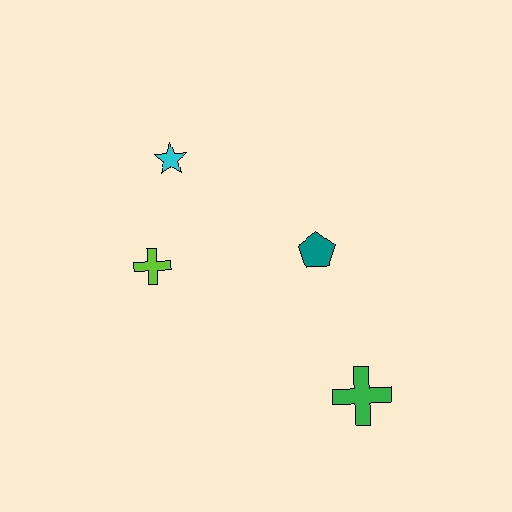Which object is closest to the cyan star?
The lime cross is closest to the cyan star.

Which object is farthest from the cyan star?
The green cross is farthest from the cyan star.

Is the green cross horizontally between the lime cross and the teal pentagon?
No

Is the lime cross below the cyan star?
Yes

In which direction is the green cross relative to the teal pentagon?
The green cross is below the teal pentagon.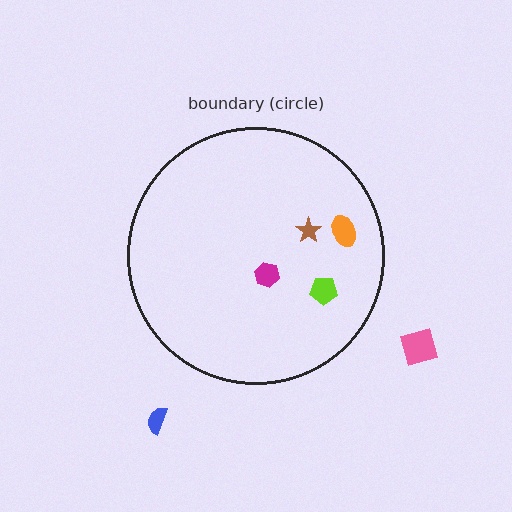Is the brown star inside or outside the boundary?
Inside.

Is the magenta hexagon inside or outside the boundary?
Inside.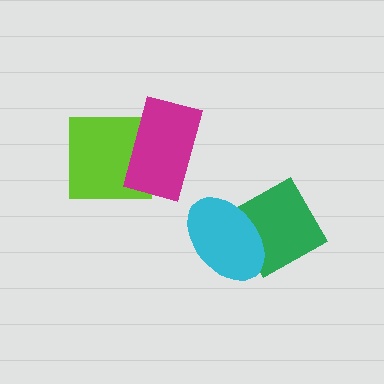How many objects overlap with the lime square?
1 object overlaps with the lime square.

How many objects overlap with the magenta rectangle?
1 object overlaps with the magenta rectangle.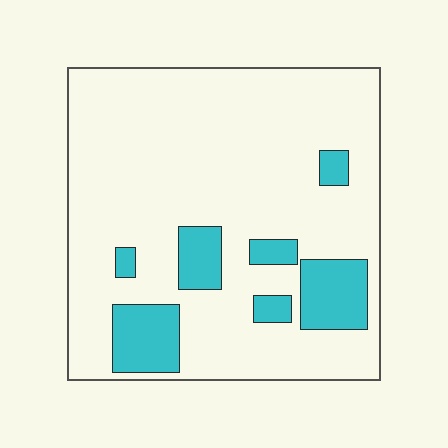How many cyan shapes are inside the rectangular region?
7.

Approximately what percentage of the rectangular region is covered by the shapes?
Approximately 15%.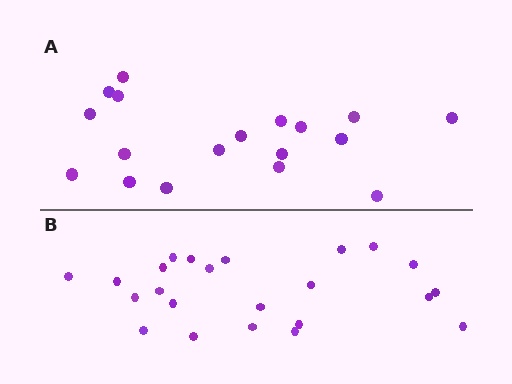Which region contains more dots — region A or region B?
Region B (the bottom region) has more dots.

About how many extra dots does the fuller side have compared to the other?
Region B has about 5 more dots than region A.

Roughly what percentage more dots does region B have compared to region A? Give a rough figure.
About 30% more.